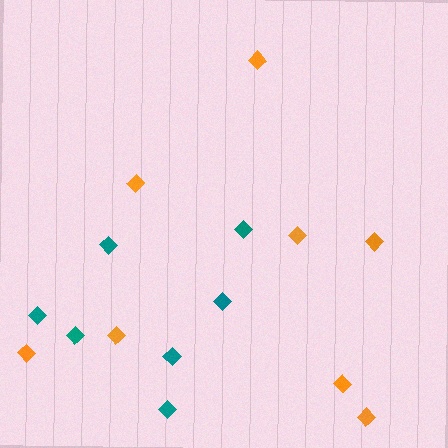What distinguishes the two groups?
There are 2 groups: one group of teal diamonds (7) and one group of orange diamonds (8).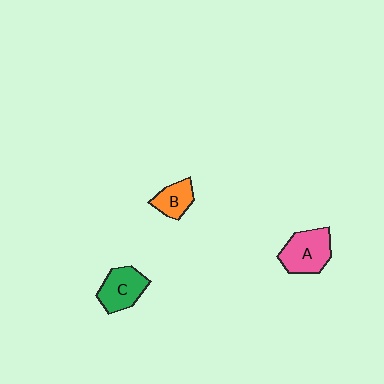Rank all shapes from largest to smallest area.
From largest to smallest: A (pink), C (green), B (orange).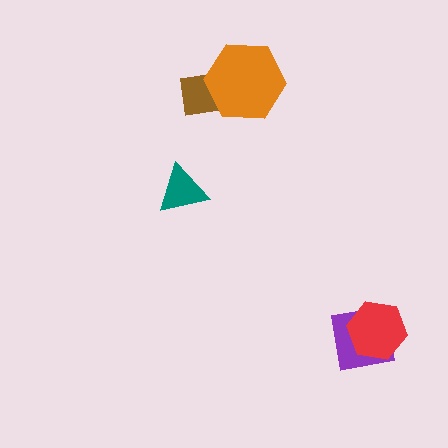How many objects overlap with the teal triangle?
0 objects overlap with the teal triangle.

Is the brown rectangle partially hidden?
Yes, it is partially covered by another shape.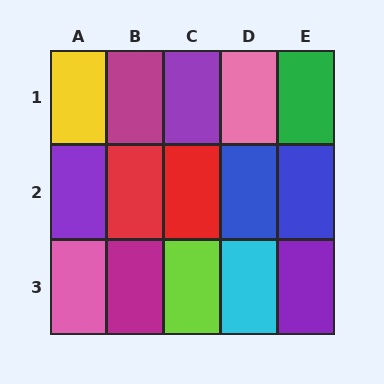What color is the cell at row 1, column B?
Magenta.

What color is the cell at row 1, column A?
Yellow.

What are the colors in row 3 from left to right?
Pink, magenta, lime, cyan, purple.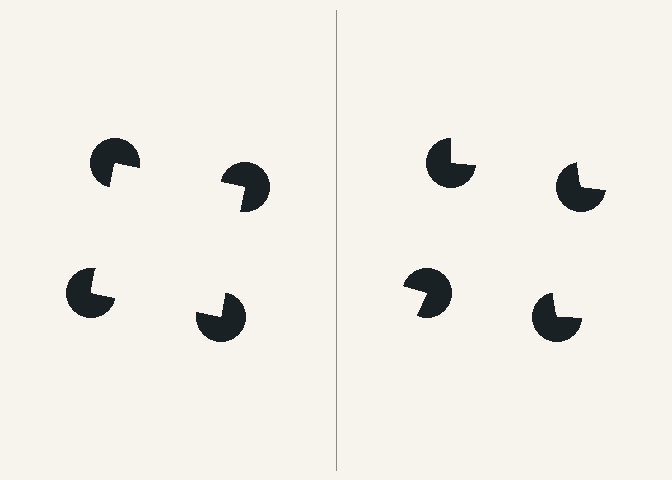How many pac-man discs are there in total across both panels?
8 — 4 on each side.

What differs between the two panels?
The pac-man discs are positioned identically on both sides; only the wedge orientations differ. On the left they align to a square; on the right they are misaligned.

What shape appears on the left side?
An illusory square.